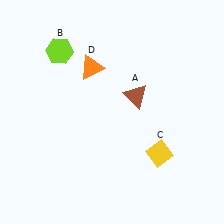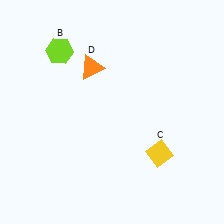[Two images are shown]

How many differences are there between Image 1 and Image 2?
There is 1 difference between the two images.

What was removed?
The brown triangle (A) was removed in Image 2.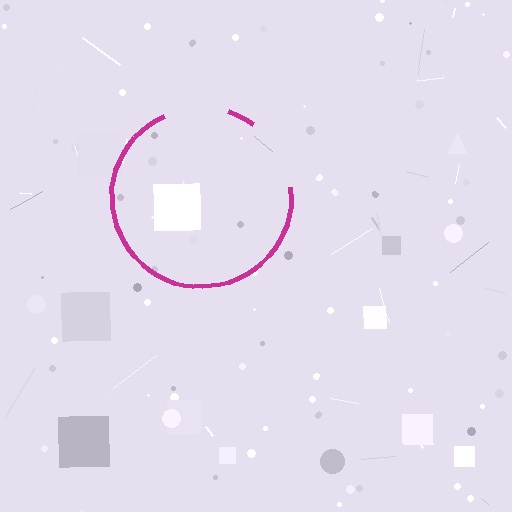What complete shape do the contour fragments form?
The contour fragments form a circle.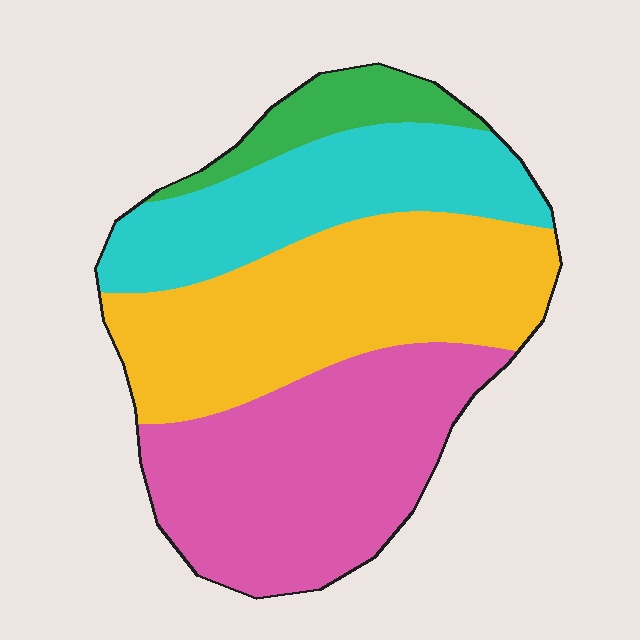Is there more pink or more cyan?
Pink.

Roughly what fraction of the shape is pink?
Pink covers about 35% of the shape.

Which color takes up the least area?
Green, at roughly 10%.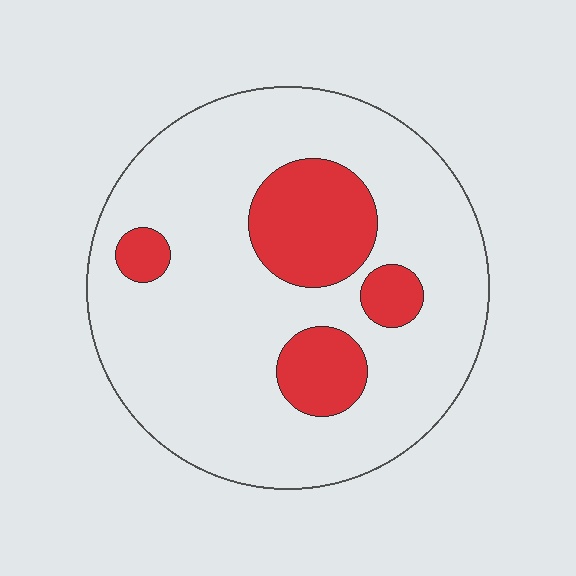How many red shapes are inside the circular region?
4.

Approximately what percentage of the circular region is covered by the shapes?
Approximately 20%.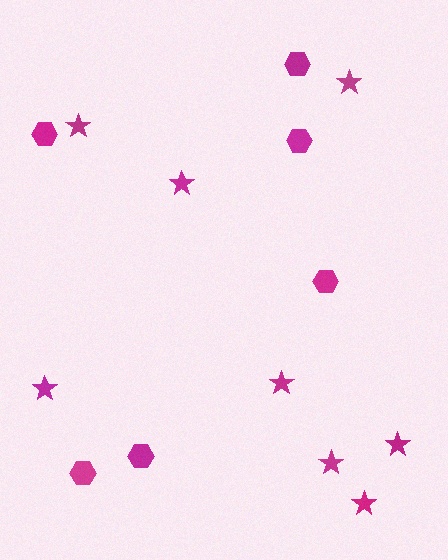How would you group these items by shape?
There are 2 groups: one group of stars (8) and one group of hexagons (6).